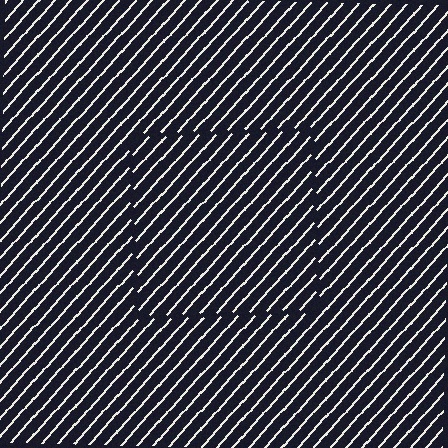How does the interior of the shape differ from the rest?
The interior of the shape contains the same grating, shifted by half a period — the contour is defined by the phase discontinuity where line-ends from the inner and outer gratings abut.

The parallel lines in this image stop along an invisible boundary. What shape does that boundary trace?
An illusory square. The interior of the shape contains the same grating, shifted by half a period — the contour is defined by the phase discontinuity where line-ends from the inner and outer gratings abut.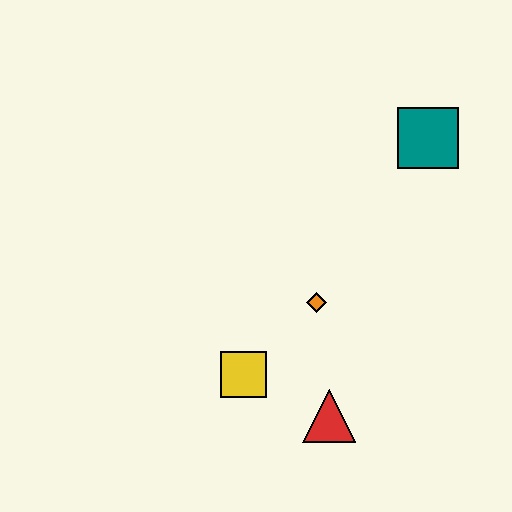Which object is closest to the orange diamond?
The yellow square is closest to the orange diamond.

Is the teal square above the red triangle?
Yes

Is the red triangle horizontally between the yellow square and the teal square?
Yes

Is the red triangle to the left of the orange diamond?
No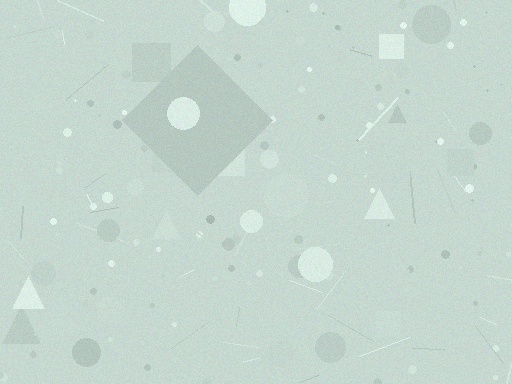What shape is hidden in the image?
A diamond is hidden in the image.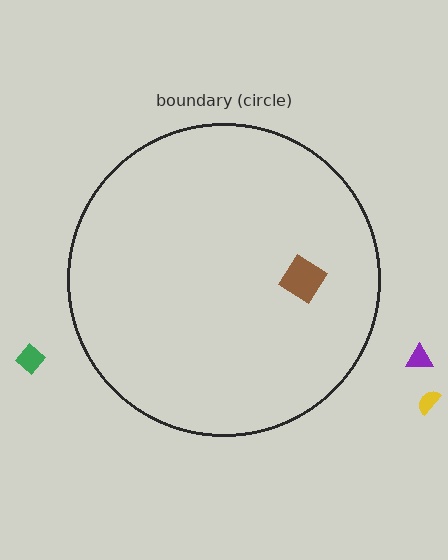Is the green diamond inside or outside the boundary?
Outside.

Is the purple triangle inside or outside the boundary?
Outside.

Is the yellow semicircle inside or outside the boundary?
Outside.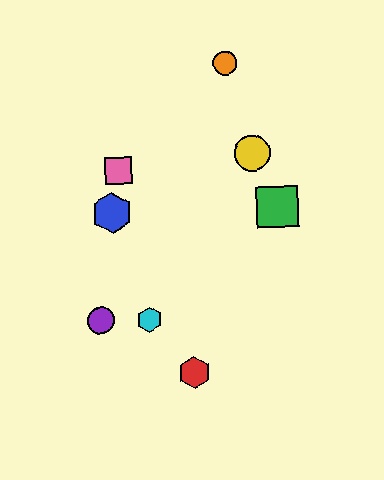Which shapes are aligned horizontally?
The blue hexagon, the green square are aligned horizontally.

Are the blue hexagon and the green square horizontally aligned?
Yes, both are at y≈213.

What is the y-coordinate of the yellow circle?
The yellow circle is at y≈153.